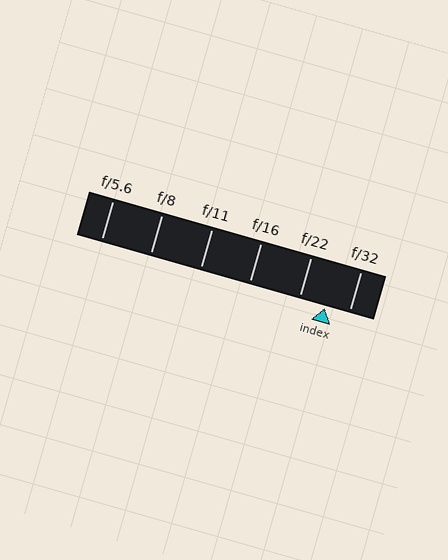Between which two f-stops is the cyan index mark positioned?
The index mark is between f/22 and f/32.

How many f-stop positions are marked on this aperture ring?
There are 6 f-stop positions marked.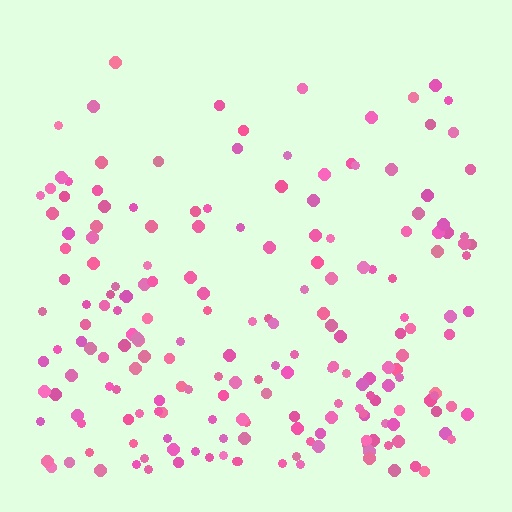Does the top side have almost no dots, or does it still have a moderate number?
Still a moderate number, just noticeably fewer than the bottom.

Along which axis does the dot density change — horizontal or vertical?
Vertical.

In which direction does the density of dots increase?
From top to bottom, with the bottom side densest.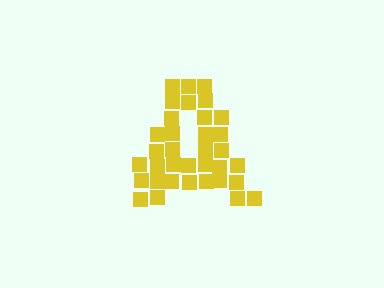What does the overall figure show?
The overall figure shows the letter A.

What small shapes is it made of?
It is made of small squares.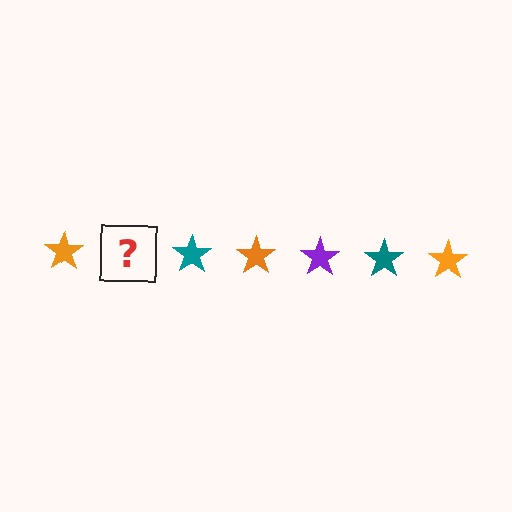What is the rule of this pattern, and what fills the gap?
The rule is that the pattern cycles through orange, purple, teal stars. The gap should be filled with a purple star.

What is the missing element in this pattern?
The missing element is a purple star.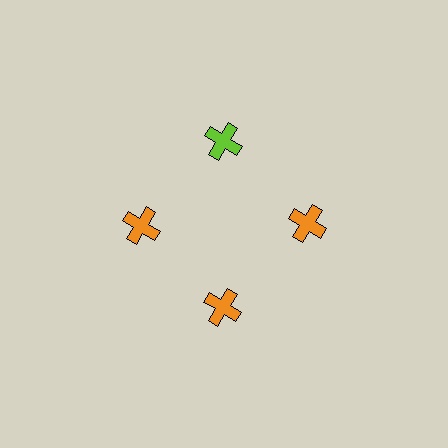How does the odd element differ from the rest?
It has a different color: lime instead of orange.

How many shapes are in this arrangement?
There are 4 shapes arranged in a ring pattern.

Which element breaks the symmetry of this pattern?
The lime cross at roughly the 12 o'clock position breaks the symmetry. All other shapes are orange crosses.